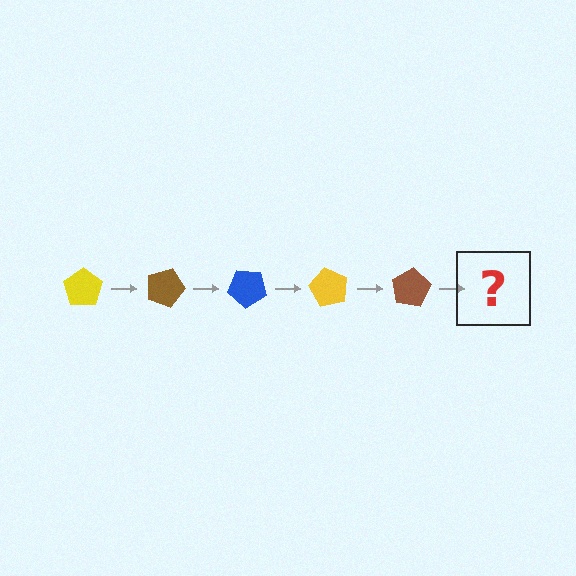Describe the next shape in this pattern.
It should be a blue pentagon, rotated 100 degrees from the start.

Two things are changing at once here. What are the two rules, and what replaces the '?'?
The two rules are that it rotates 20 degrees each step and the color cycles through yellow, brown, and blue. The '?' should be a blue pentagon, rotated 100 degrees from the start.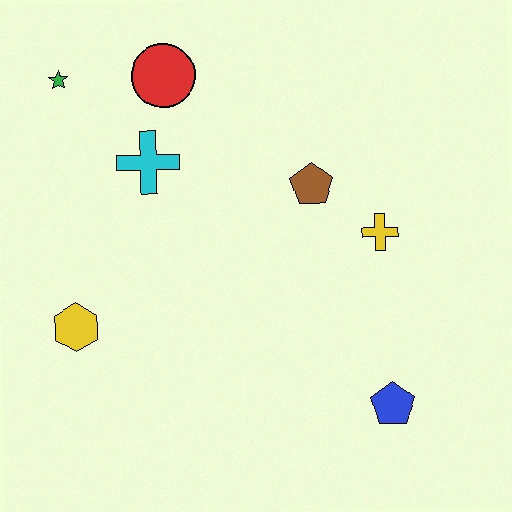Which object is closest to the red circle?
The cyan cross is closest to the red circle.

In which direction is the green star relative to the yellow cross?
The green star is to the left of the yellow cross.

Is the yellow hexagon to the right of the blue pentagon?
No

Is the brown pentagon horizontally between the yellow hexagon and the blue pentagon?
Yes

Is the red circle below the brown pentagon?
No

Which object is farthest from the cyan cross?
The blue pentagon is farthest from the cyan cross.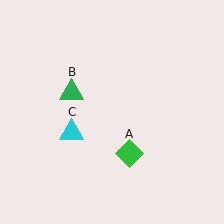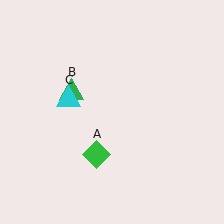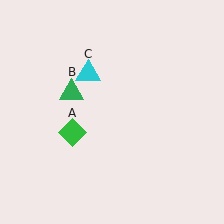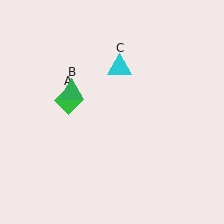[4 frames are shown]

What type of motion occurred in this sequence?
The green diamond (object A), cyan triangle (object C) rotated clockwise around the center of the scene.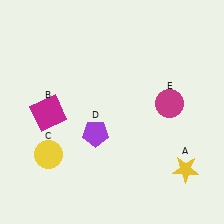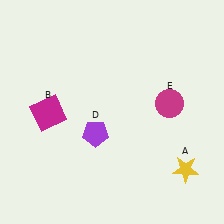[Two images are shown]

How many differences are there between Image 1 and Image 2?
There is 1 difference between the two images.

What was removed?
The yellow circle (C) was removed in Image 2.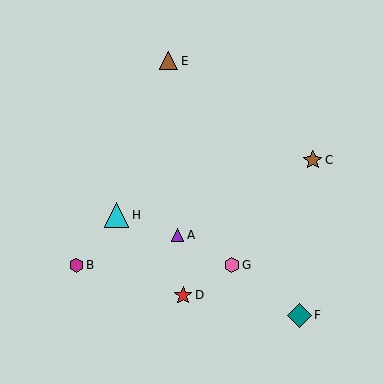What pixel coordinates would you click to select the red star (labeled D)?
Click at (183, 295) to select the red star D.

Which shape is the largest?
The cyan triangle (labeled H) is the largest.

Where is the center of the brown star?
The center of the brown star is at (313, 160).